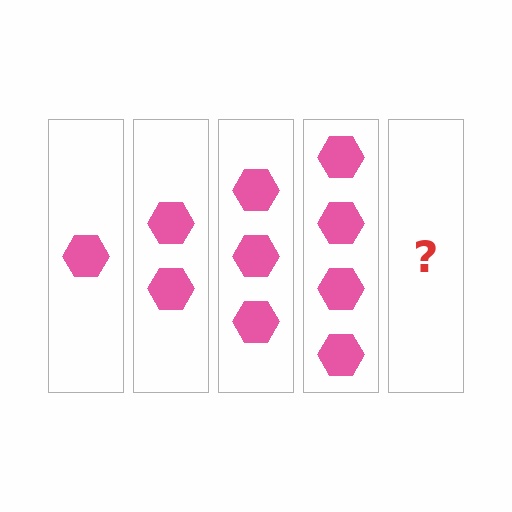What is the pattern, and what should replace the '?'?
The pattern is that each step adds one more hexagon. The '?' should be 5 hexagons.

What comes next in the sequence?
The next element should be 5 hexagons.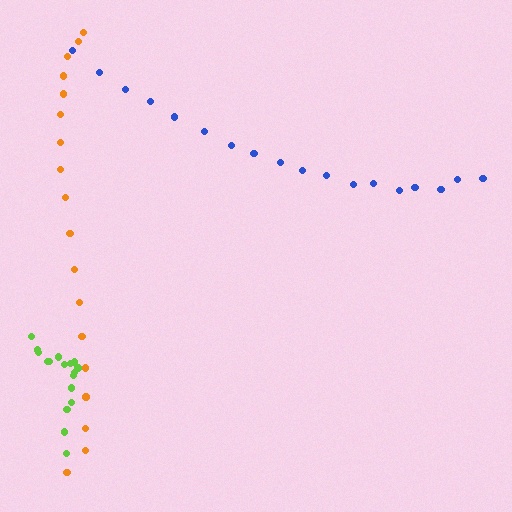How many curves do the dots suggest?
There are 3 distinct paths.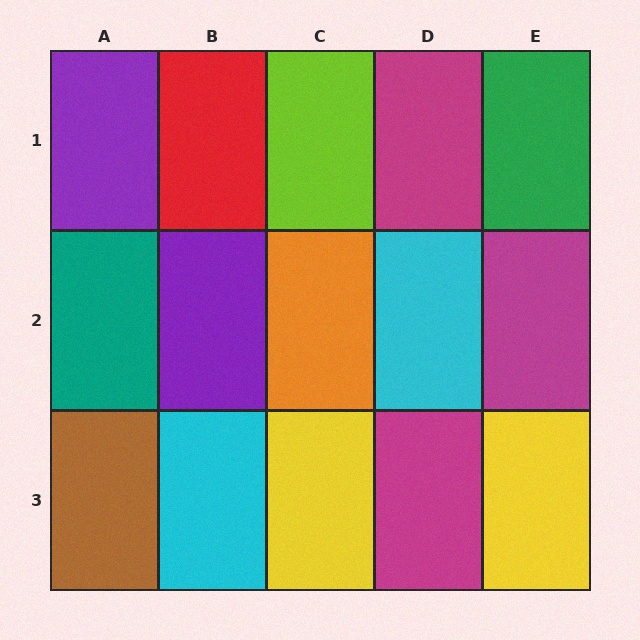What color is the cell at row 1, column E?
Green.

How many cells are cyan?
2 cells are cyan.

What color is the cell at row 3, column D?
Magenta.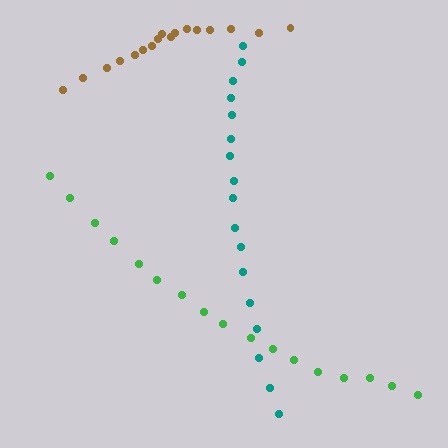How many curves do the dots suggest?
There are 3 distinct paths.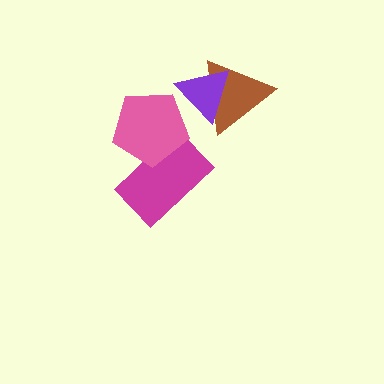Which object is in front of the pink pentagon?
The purple triangle is in front of the pink pentagon.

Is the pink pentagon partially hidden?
Yes, it is partially covered by another shape.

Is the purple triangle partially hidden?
No, no other shape covers it.